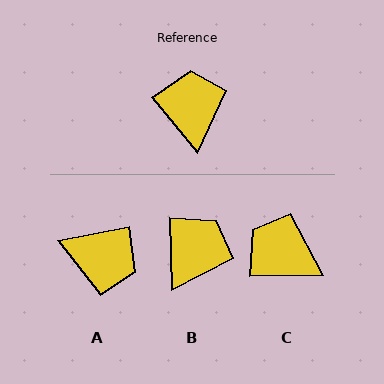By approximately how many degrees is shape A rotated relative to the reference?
Approximately 118 degrees clockwise.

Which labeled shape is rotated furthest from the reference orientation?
A, about 118 degrees away.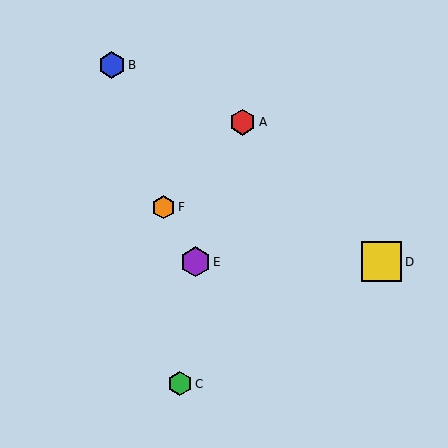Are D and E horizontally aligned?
Yes, both are at y≈262.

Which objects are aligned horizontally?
Objects D, E are aligned horizontally.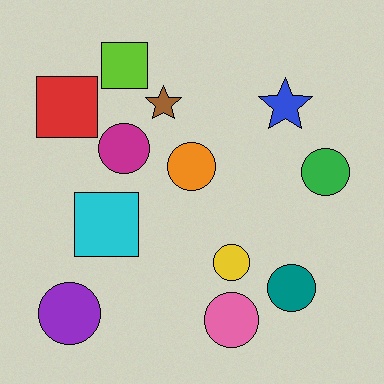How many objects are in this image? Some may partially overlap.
There are 12 objects.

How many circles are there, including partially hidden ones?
There are 7 circles.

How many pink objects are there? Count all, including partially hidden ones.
There is 1 pink object.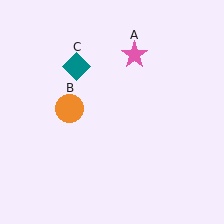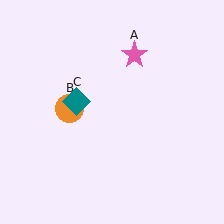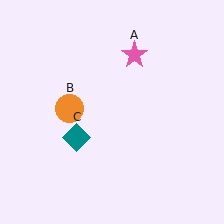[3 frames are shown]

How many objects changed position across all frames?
1 object changed position: teal diamond (object C).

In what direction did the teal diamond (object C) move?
The teal diamond (object C) moved down.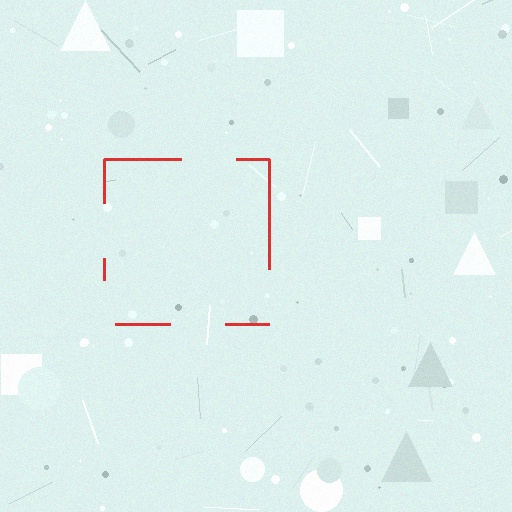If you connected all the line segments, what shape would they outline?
They would outline a square.